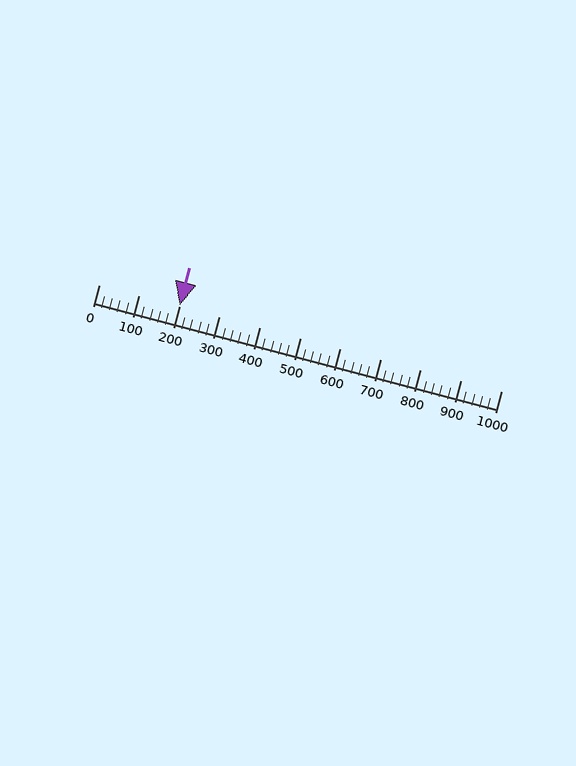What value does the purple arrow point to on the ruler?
The purple arrow points to approximately 200.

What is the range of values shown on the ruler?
The ruler shows values from 0 to 1000.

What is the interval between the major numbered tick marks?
The major tick marks are spaced 100 units apart.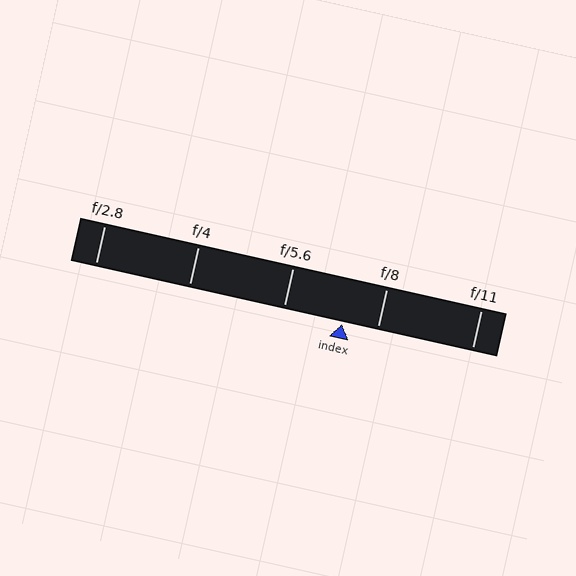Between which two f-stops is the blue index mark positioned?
The index mark is between f/5.6 and f/8.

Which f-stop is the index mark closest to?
The index mark is closest to f/8.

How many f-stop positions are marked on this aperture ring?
There are 5 f-stop positions marked.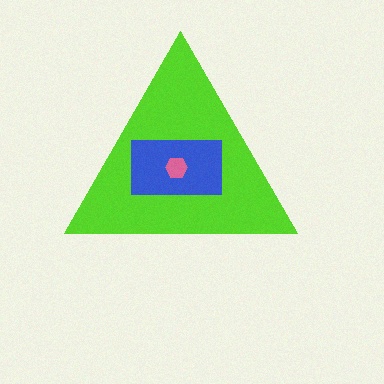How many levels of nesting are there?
3.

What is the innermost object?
The pink hexagon.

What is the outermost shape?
The lime triangle.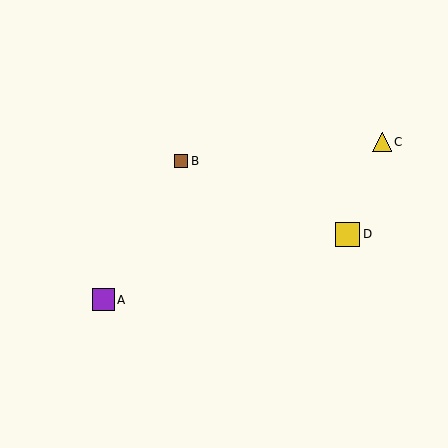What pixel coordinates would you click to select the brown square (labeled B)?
Click at (181, 161) to select the brown square B.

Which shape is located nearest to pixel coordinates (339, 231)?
The yellow square (labeled D) at (348, 234) is nearest to that location.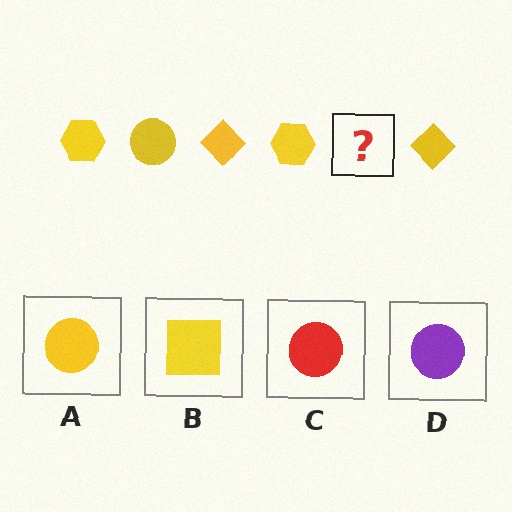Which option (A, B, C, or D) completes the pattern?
A.